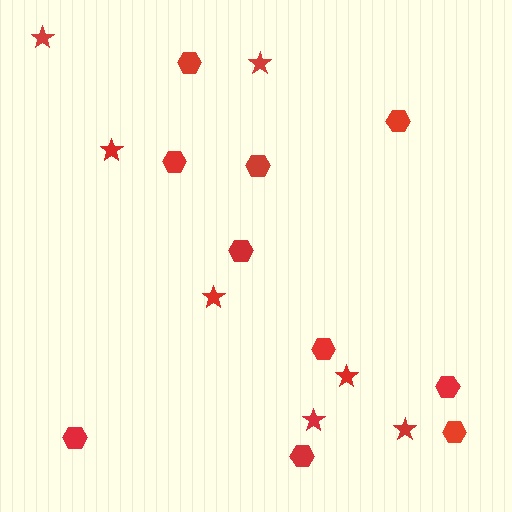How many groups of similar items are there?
There are 2 groups: one group of stars (7) and one group of hexagons (10).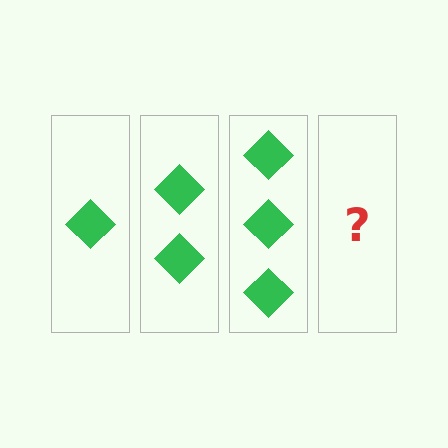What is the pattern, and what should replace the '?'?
The pattern is that each step adds one more diamond. The '?' should be 4 diamonds.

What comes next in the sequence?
The next element should be 4 diamonds.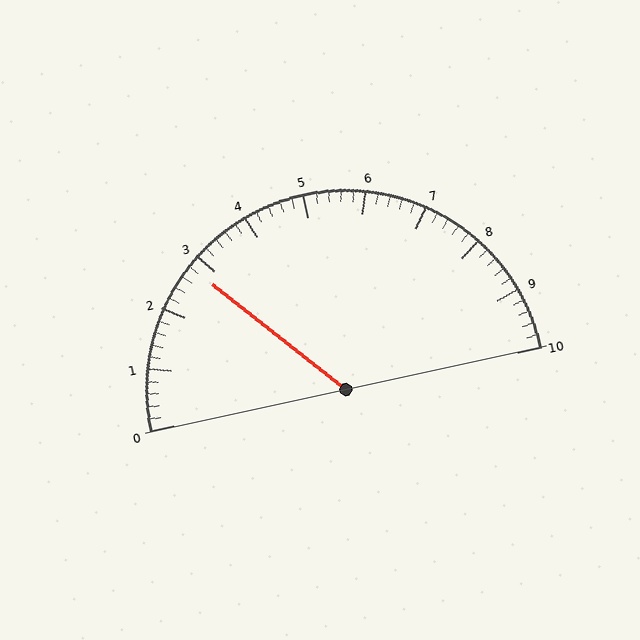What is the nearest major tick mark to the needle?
The nearest major tick mark is 3.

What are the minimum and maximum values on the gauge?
The gauge ranges from 0 to 10.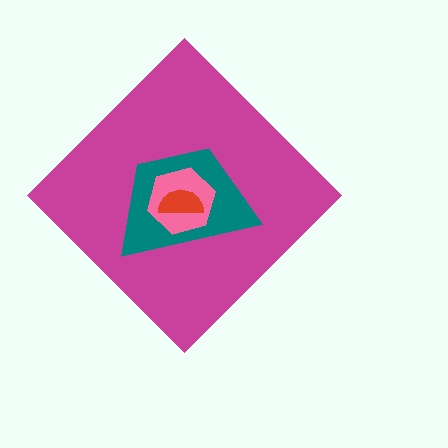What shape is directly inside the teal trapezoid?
The pink hexagon.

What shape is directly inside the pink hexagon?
The red semicircle.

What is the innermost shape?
The red semicircle.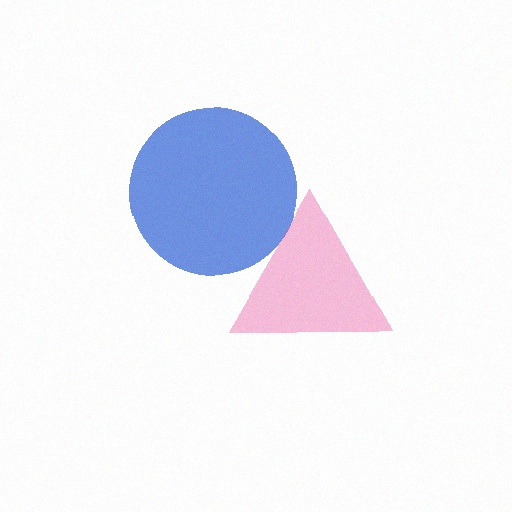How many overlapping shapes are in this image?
There are 2 overlapping shapes in the image.